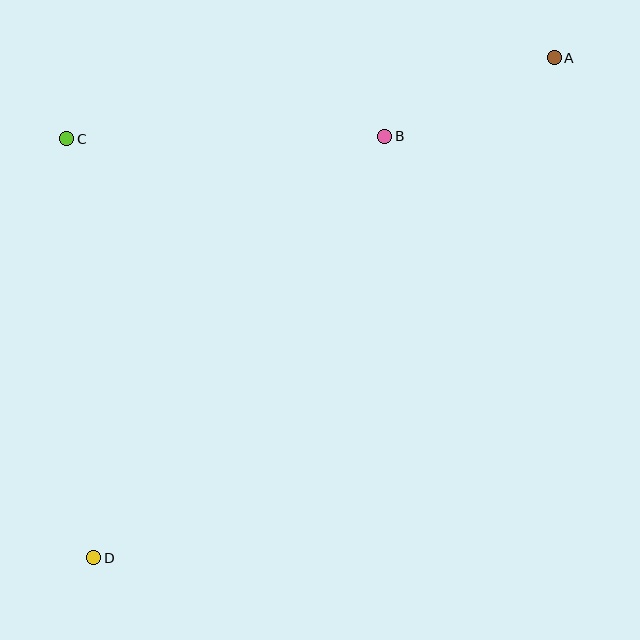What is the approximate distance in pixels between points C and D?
The distance between C and D is approximately 420 pixels.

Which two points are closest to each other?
Points A and B are closest to each other.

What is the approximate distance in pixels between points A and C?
The distance between A and C is approximately 494 pixels.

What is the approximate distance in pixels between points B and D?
The distance between B and D is approximately 512 pixels.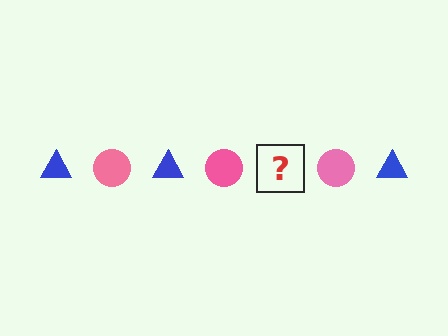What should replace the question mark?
The question mark should be replaced with a blue triangle.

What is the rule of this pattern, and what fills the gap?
The rule is that the pattern alternates between blue triangle and pink circle. The gap should be filled with a blue triangle.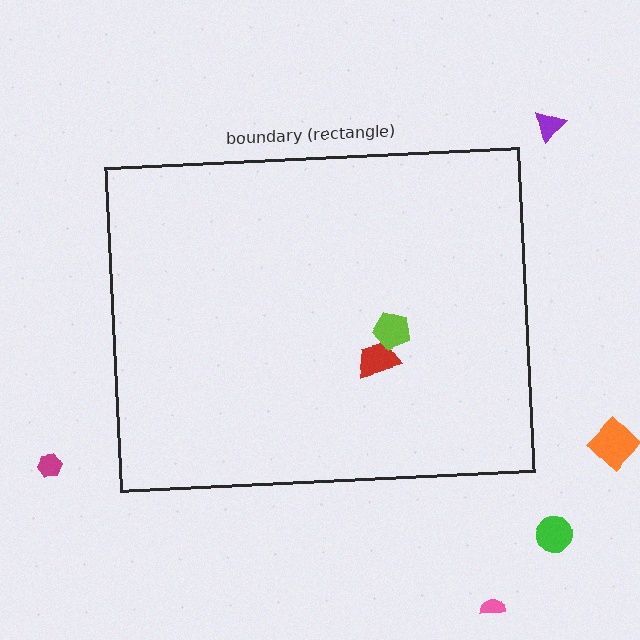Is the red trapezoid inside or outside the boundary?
Inside.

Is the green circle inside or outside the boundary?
Outside.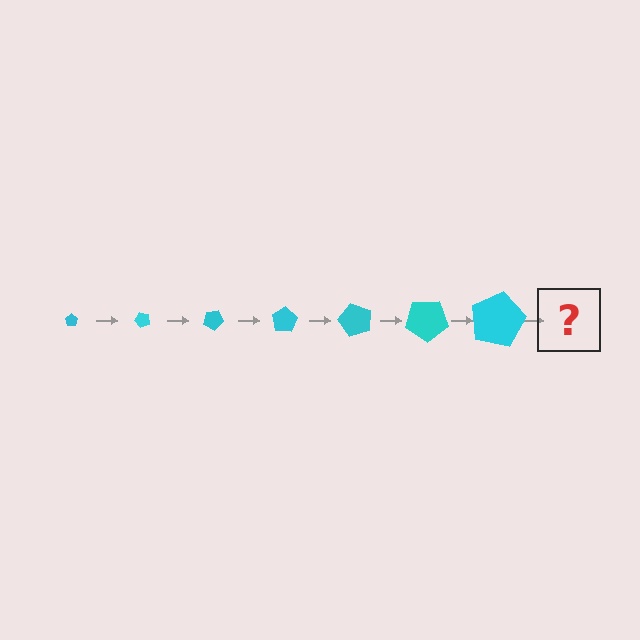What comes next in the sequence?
The next element should be a pentagon, larger than the previous one and rotated 350 degrees from the start.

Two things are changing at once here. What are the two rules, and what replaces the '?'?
The two rules are that the pentagon grows larger each step and it rotates 50 degrees each step. The '?' should be a pentagon, larger than the previous one and rotated 350 degrees from the start.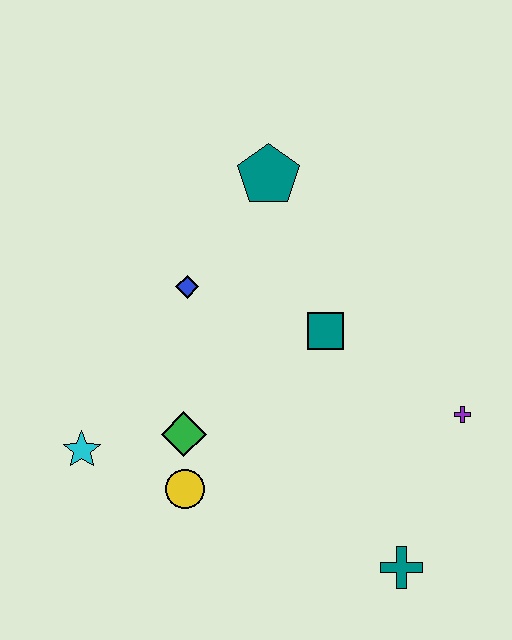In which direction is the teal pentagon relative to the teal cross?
The teal pentagon is above the teal cross.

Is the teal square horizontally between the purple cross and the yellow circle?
Yes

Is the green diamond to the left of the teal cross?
Yes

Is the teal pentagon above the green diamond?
Yes